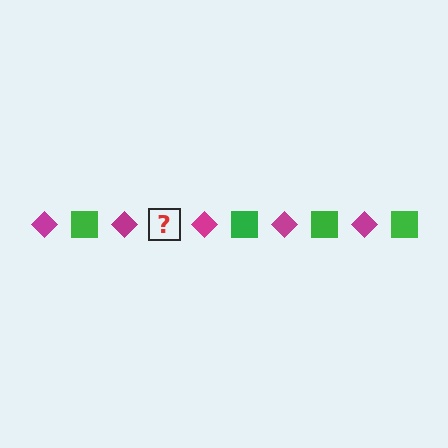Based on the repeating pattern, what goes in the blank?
The blank should be a green square.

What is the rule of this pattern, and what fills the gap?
The rule is that the pattern alternates between magenta diamond and green square. The gap should be filled with a green square.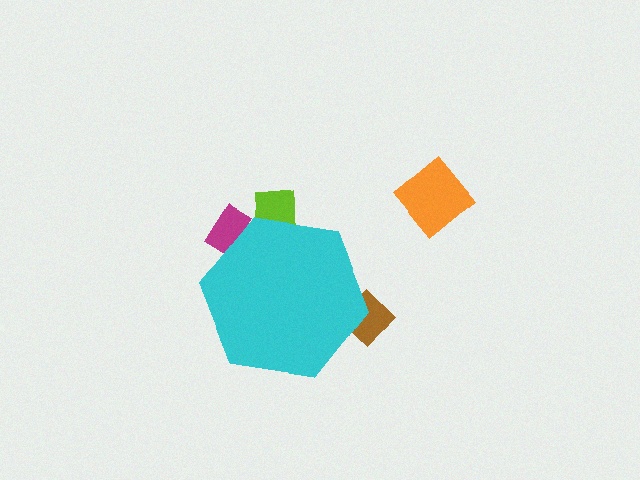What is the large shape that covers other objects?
A cyan hexagon.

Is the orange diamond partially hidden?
No, the orange diamond is fully visible.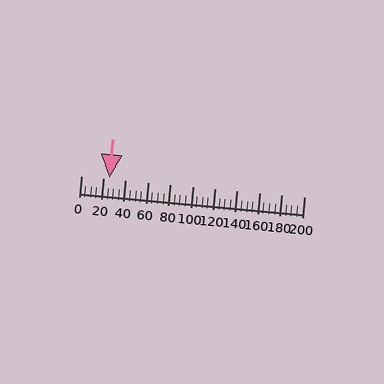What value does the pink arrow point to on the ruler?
The pink arrow points to approximately 25.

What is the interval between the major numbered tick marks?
The major tick marks are spaced 20 units apart.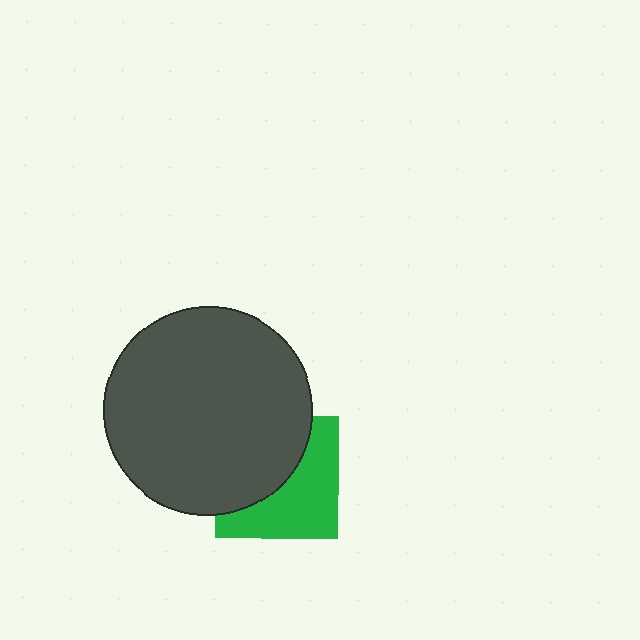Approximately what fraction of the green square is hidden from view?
Roughly 49% of the green square is hidden behind the dark gray circle.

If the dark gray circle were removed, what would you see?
You would see the complete green square.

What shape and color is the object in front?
The object in front is a dark gray circle.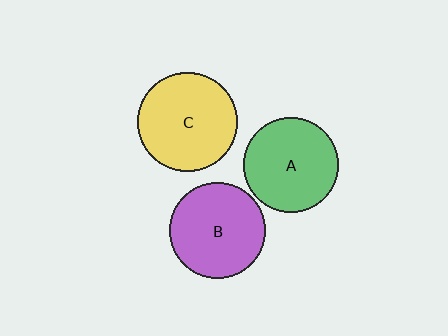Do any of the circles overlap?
No, none of the circles overlap.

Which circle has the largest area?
Circle C (yellow).